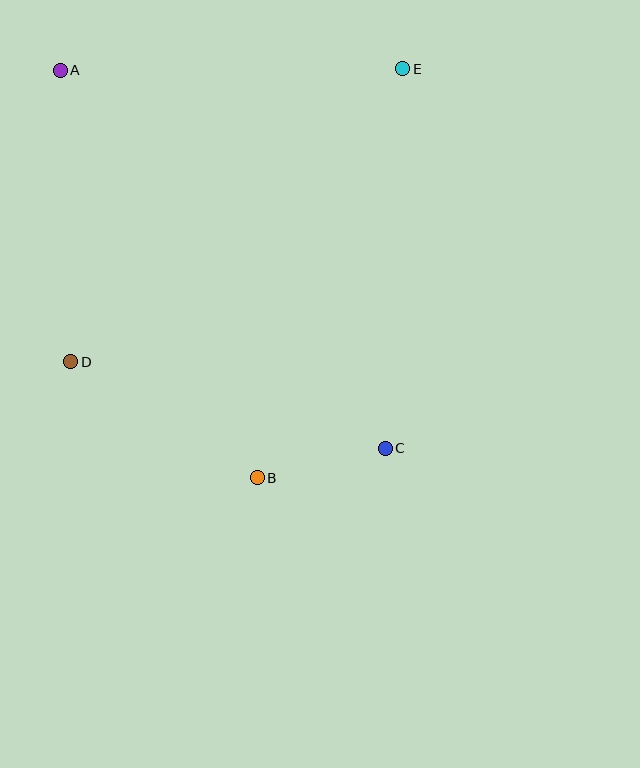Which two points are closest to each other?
Points B and C are closest to each other.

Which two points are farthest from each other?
Points A and C are farthest from each other.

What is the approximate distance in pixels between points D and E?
The distance between D and E is approximately 443 pixels.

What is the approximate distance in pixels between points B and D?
The distance between B and D is approximately 220 pixels.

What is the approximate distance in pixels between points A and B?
The distance between A and B is approximately 452 pixels.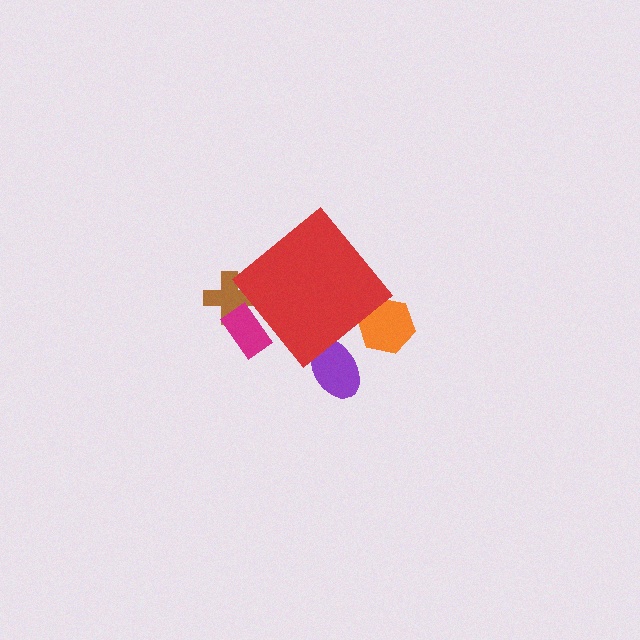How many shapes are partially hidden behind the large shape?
4 shapes are partially hidden.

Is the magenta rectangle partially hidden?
Yes, the magenta rectangle is partially hidden behind the red diamond.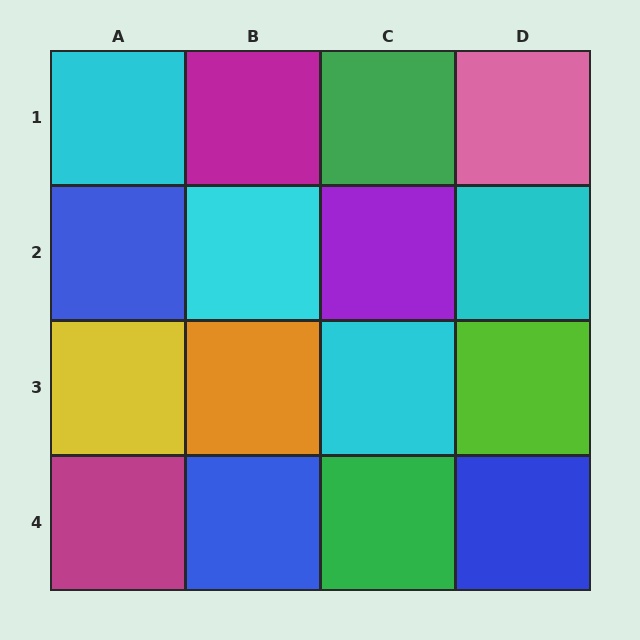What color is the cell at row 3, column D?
Lime.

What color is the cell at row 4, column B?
Blue.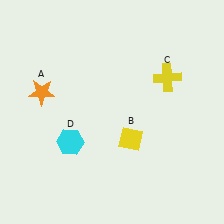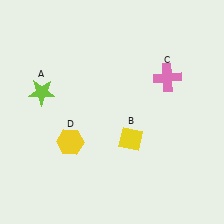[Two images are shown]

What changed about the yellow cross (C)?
In Image 1, C is yellow. In Image 2, it changed to pink.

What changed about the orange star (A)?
In Image 1, A is orange. In Image 2, it changed to lime.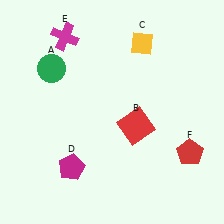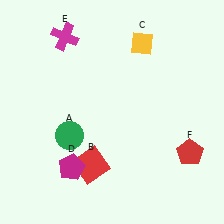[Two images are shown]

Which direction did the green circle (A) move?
The green circle (A) moved down.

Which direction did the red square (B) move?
The red square (B) moved left.